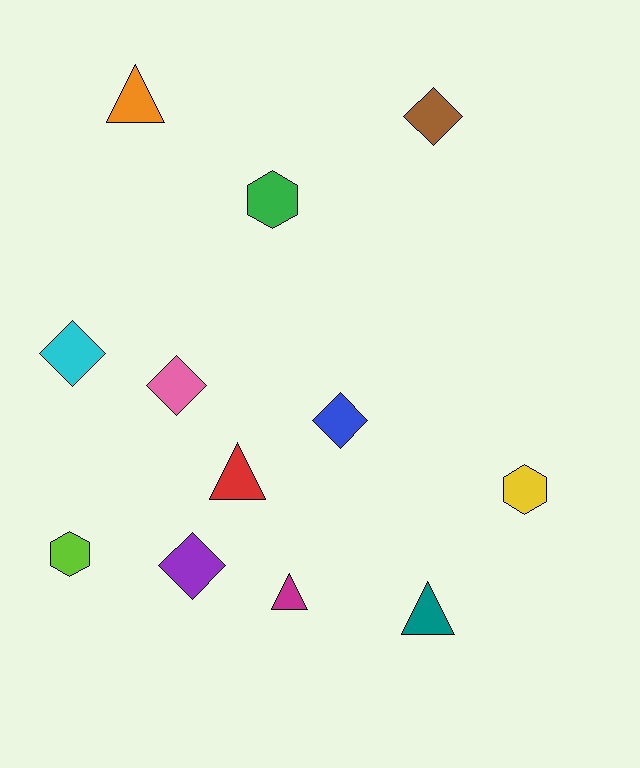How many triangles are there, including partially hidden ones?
There are 4 triangles.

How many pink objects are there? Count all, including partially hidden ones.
There is 1 pink object.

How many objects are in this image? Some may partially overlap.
There are 12 objects.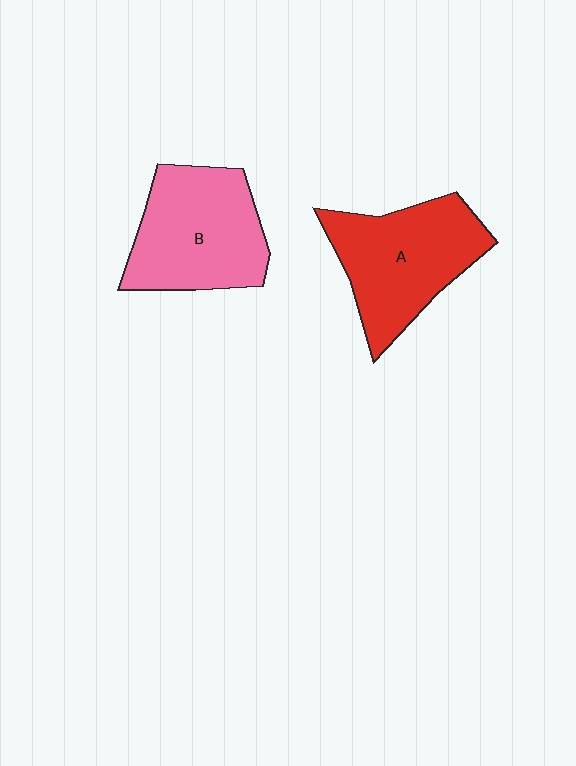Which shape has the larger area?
Shape A (red).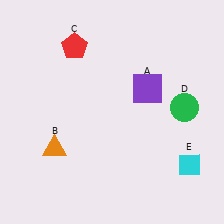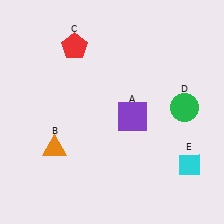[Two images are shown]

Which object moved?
The purple square (A) moved down.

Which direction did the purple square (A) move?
The purple square (A) moved down.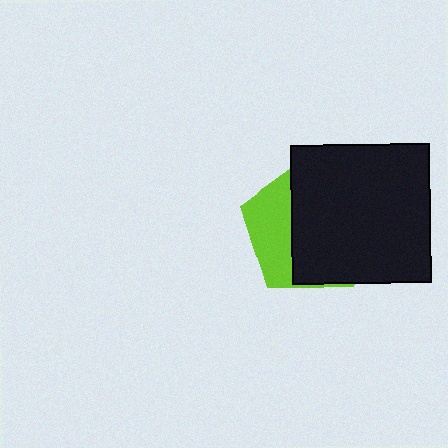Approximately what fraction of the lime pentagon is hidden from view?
Roughly 66% of the lime pentagon is hidden behind the black square.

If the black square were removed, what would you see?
You would see the complete lime pentagon.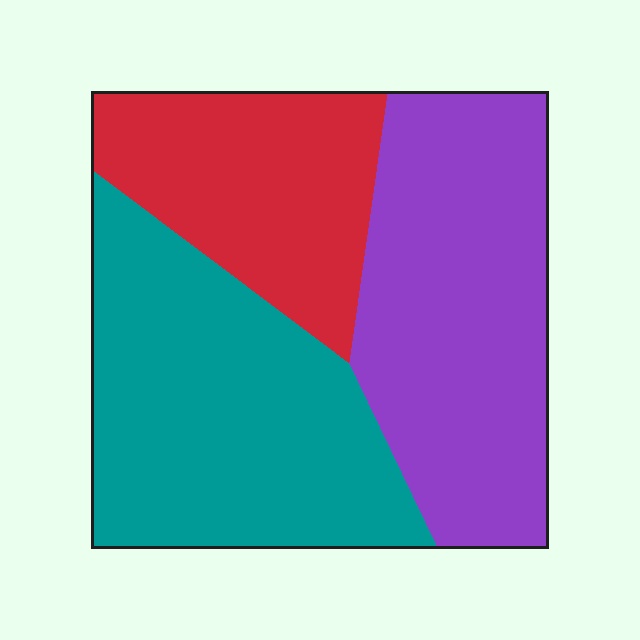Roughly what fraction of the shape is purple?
Purple covers about 35% of the shape.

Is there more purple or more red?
Purple.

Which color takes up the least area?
Red, at roughly 25%.